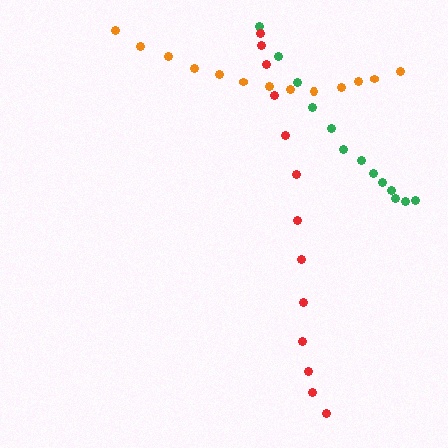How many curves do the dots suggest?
There are 3 distinct paths.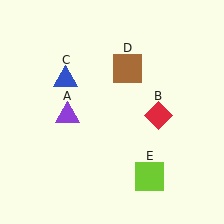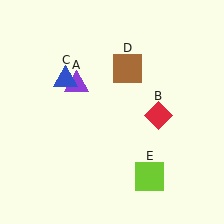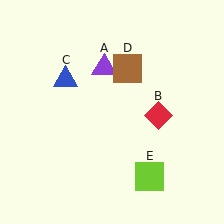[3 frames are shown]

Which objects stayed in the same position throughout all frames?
Red diamond (object B) and blue triangle (object C) and brown square (object D) and lime square (object E) remained stationary.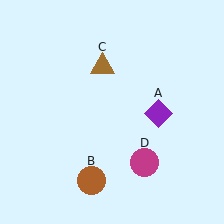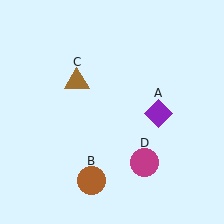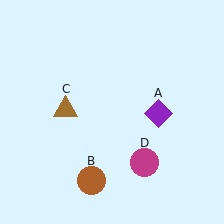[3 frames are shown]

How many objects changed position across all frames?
1 object changed position: brown triangle (object C).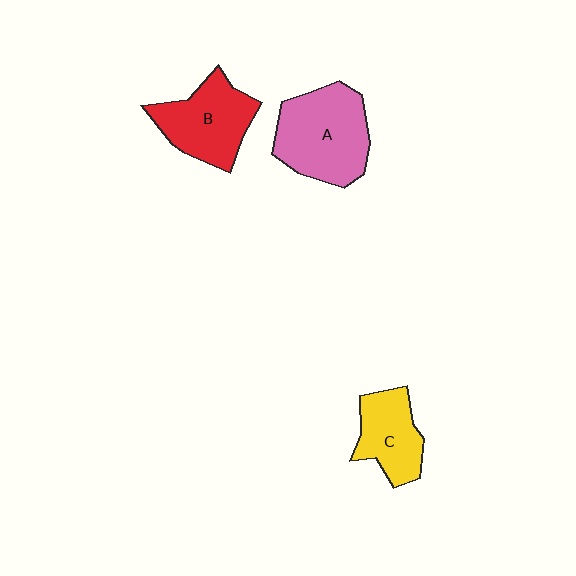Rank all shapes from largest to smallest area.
From largest to smallest: A (pink), B (red), C (yellow).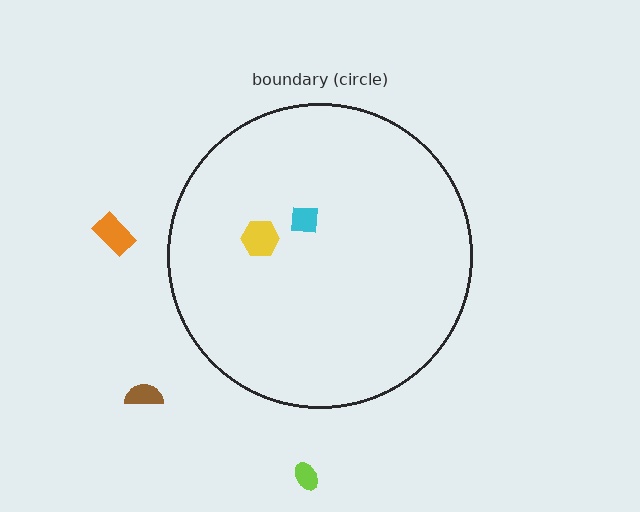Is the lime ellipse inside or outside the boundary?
Outside.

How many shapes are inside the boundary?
2 inside, 3 outside.